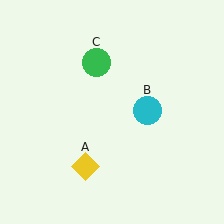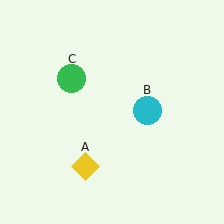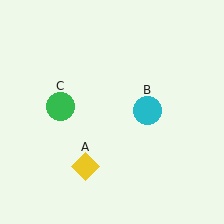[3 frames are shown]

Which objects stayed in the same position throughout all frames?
Yellow diamond (object A) and cyan circle (object B) remained stationary.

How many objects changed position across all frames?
1 object changed position: green circle (object C).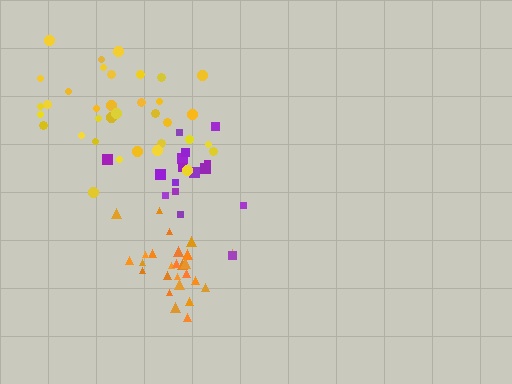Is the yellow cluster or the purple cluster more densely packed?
Purple.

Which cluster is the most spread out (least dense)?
Yellow.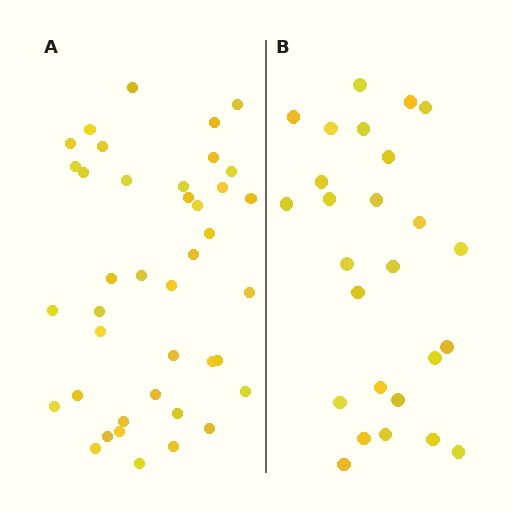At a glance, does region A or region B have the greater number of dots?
Region A (the left region) has more dots.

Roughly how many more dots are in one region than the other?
Region A has approximately 15 more dots than region B.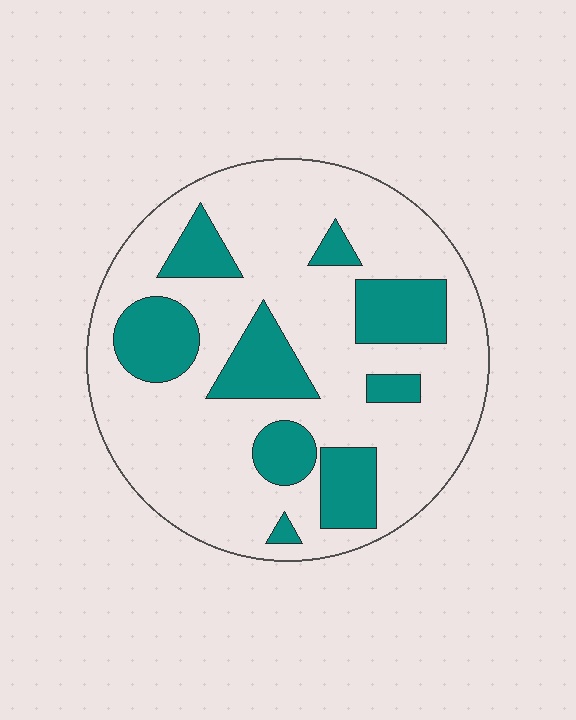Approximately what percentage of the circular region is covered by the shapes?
Approximately 25%.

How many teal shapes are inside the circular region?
9.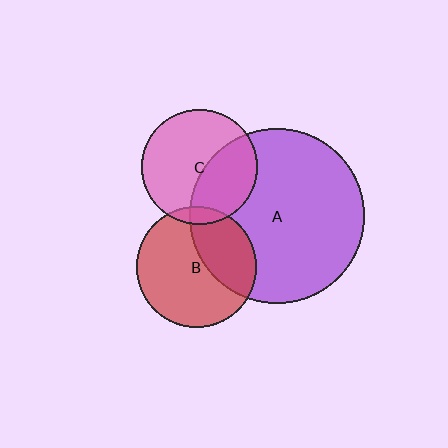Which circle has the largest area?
Circle A (purple).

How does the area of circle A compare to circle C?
Approximately 2.3 times.